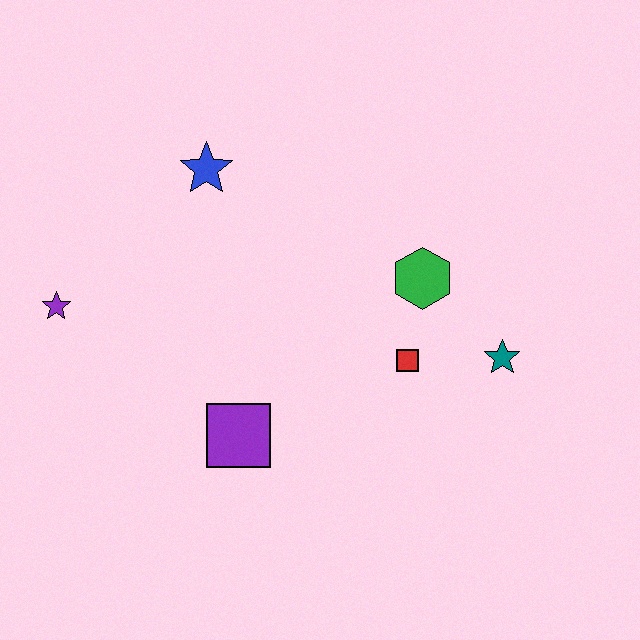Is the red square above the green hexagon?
No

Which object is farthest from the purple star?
The teal star is farthest from the purple star.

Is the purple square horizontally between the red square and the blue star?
Yes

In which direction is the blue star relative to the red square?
The blue star is to the left of the red square.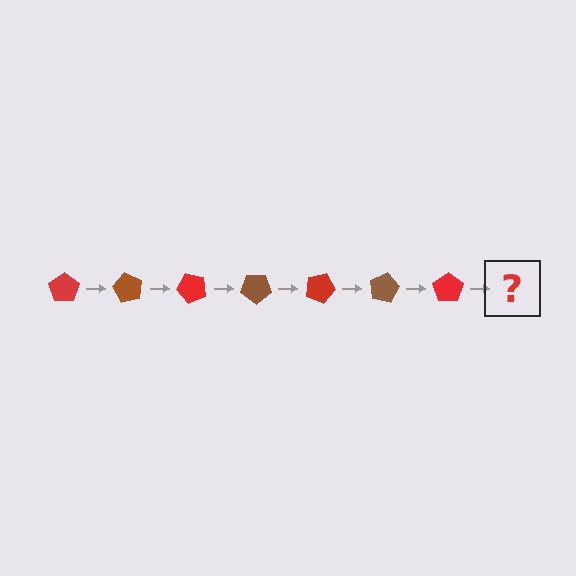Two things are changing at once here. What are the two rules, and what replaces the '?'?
The two rules are that it rotates 60 degrees each step and the color cycles through red and brown. The '?' should be a brown pentagon, rotated 420 degrees from the start.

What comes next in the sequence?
The next element should be a brown pentagon, rotated 420 degrees from the start.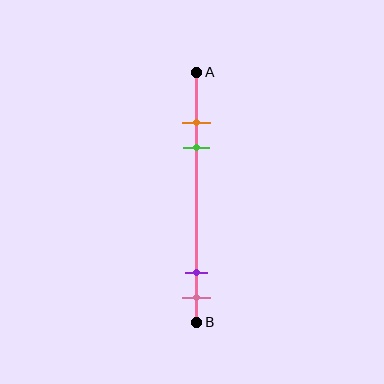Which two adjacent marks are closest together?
The orange and green marks are the closest adjacent pair.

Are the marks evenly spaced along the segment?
No, the marks are not evenly spaced.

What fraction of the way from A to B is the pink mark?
The pink mark is approximately 90% (0.9) of the way from A to B.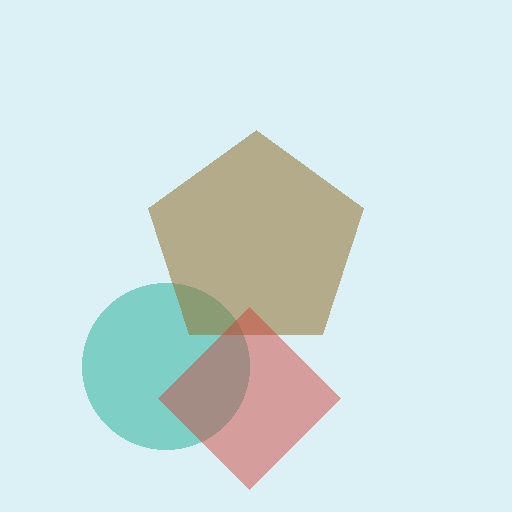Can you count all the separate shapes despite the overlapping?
Yes, there are 3 separate shapes.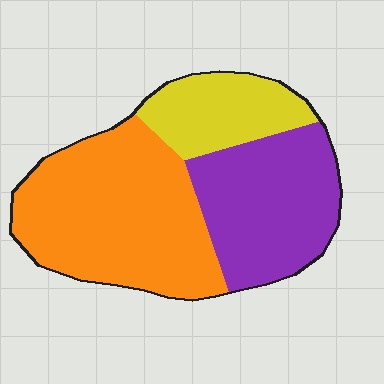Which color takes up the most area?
Orange, at roughly 50%.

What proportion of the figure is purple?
Purple covers 33% of the figure.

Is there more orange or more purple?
Orange.